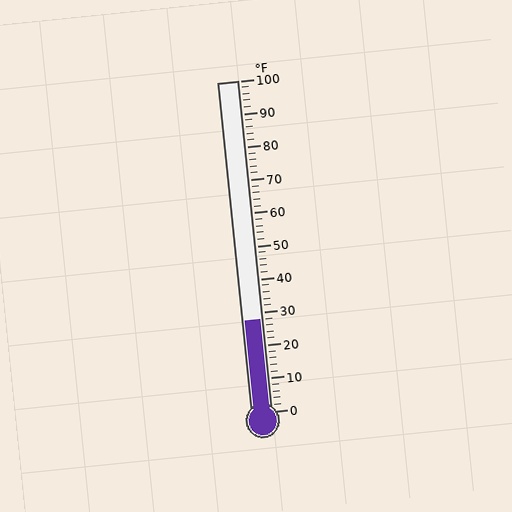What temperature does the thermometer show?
The thermometer shows approximately 28°F.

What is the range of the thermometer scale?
The thermometer scale ranges from 0°F to 100°F.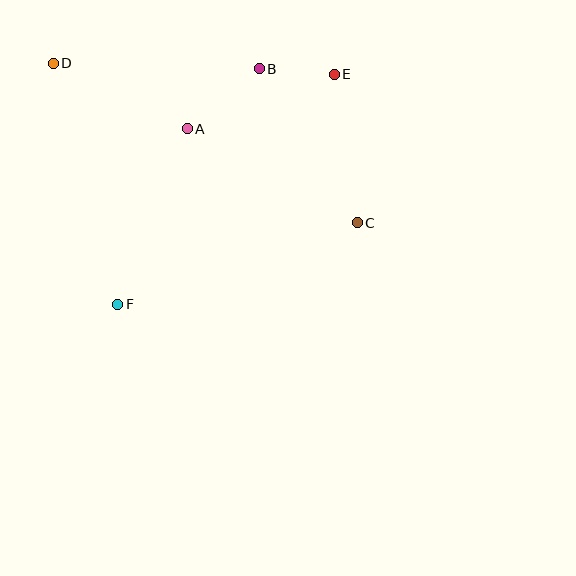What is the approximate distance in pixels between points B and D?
The distance between B and D is approximately 206 pixels.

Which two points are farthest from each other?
Points C and D are farthest from each other.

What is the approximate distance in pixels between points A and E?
The distance between A and E is approximately 157 pixels.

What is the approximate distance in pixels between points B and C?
The distance between B and C is approximately 183 pixels.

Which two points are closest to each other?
Points B and E are closest to each other.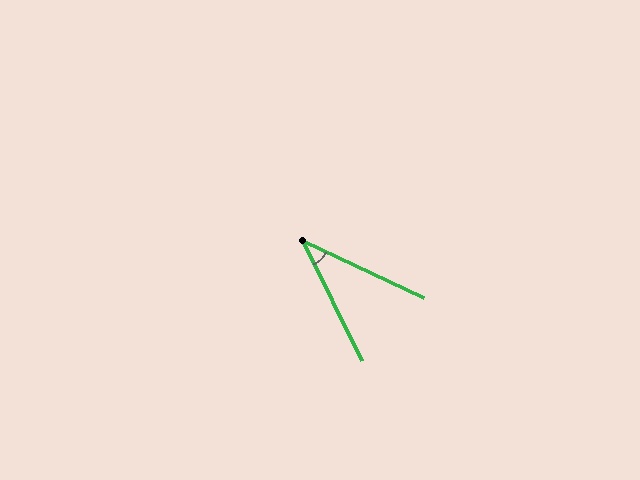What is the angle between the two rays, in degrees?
Approximately 38 degrees.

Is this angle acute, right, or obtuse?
It is acute.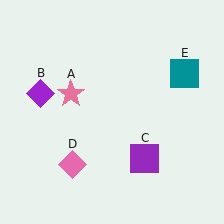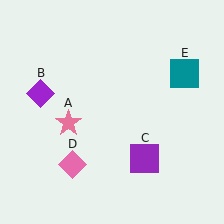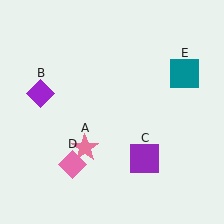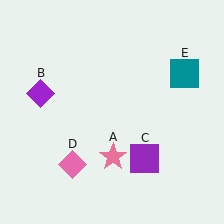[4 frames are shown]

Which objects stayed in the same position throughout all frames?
Purple diamond (object B) and purple square (object C) and pink diamond (object D) and teal square (object E) remained stationary.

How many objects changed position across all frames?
1 object changed position: pink star (object A).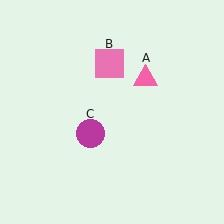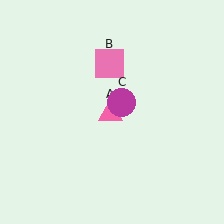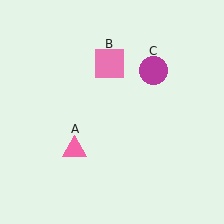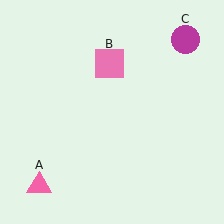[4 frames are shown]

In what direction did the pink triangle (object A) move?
The pink triangle (object A) moved down and to the left.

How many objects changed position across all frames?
2 objects changed position: pink triangle (object A), magenta circle (object C).